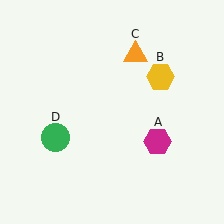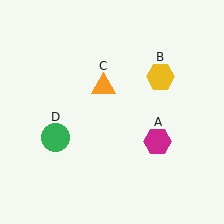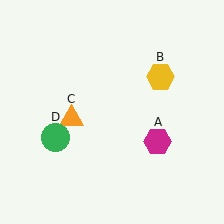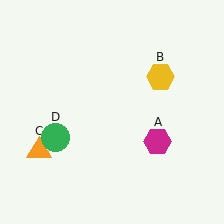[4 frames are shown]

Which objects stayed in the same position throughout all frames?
Magenta hexagon (object A) and yellow hexagon (object B) and green circle (object D) remained stationary.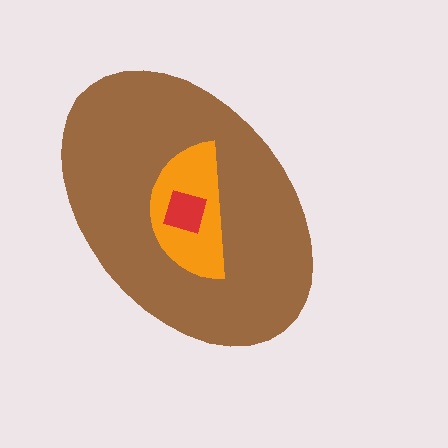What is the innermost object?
The red square.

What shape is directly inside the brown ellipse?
The orange semicircle.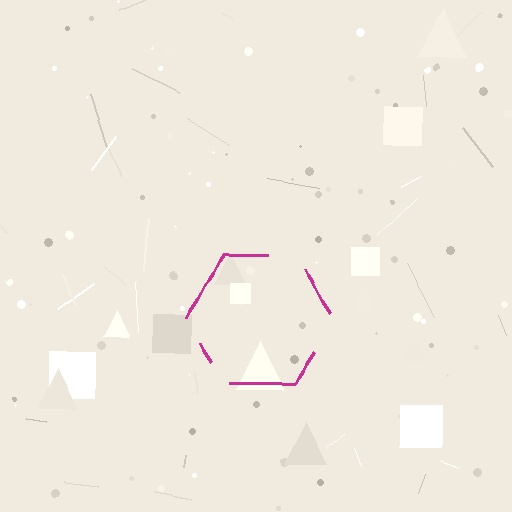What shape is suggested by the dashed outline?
The dashed outline suggests a hexagon.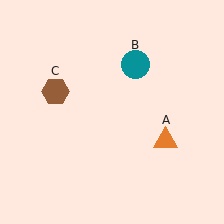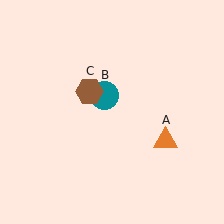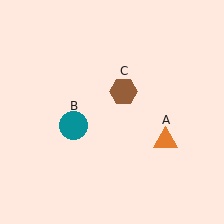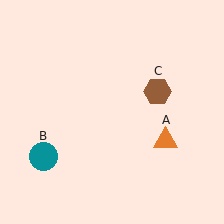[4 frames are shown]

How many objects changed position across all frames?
2 objects changed position: teal circle (object B), brown hexagon (object C).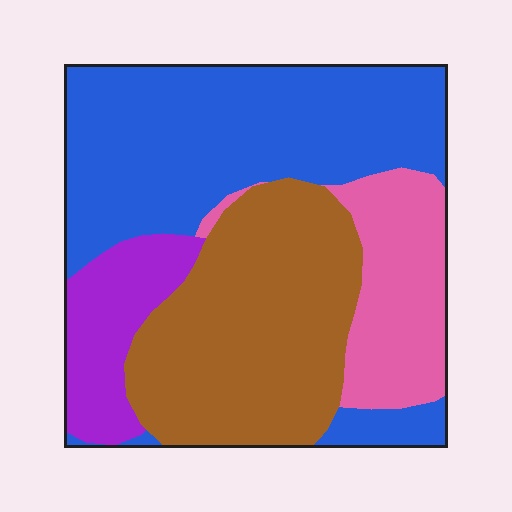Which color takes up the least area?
Purple, at roughly 10%.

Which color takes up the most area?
Blue, at roughly 40%.